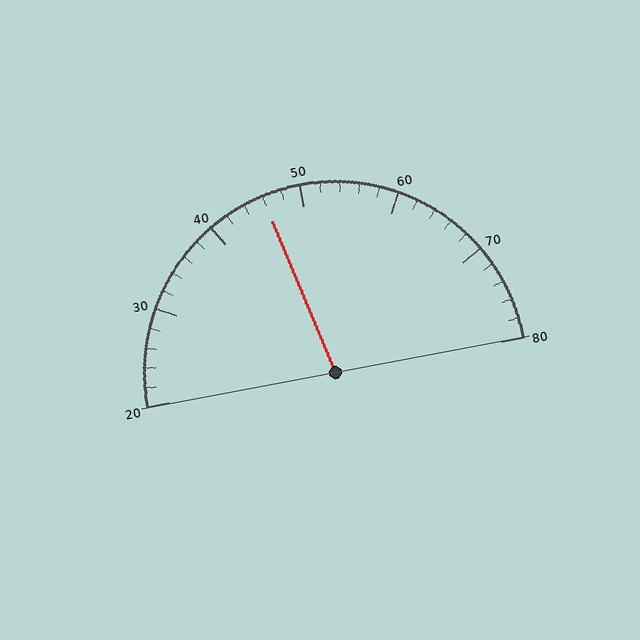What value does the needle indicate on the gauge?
The needle indicates approximately 46.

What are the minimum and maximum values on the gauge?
The gauge ranges from 20 to 80.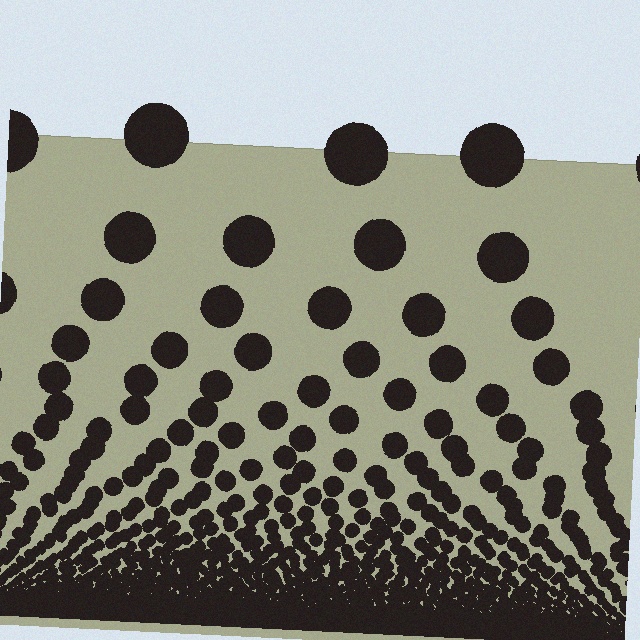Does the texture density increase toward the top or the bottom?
Density increases toward the bottom.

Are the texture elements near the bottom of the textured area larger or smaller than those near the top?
Smaller. The gradient is inverted — elements near the bottom are smaller and denser.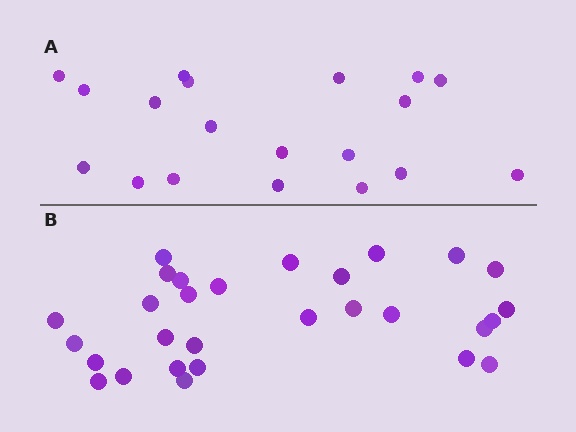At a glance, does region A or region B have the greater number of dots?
Region B (the bottom region) has more dots.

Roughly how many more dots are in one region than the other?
Region B has roughly 10 or so more dots than region A.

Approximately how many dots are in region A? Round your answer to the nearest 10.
About 20 dots. (The exact count is 19, which rounds to 20.)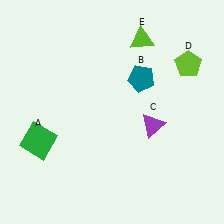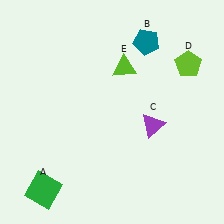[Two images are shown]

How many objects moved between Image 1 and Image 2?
3 objects moved between the two images.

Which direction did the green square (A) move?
The green square (A) moved down.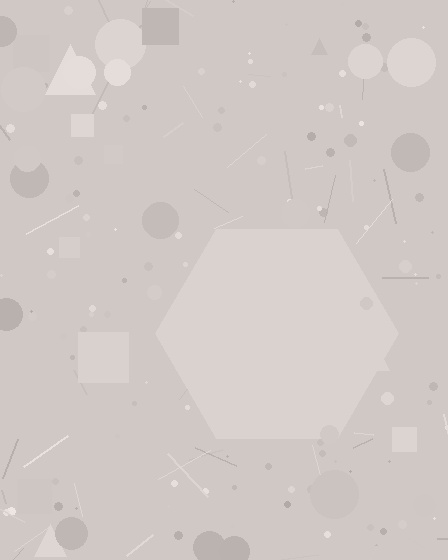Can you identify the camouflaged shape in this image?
The camouflaged shape is a hexagon.